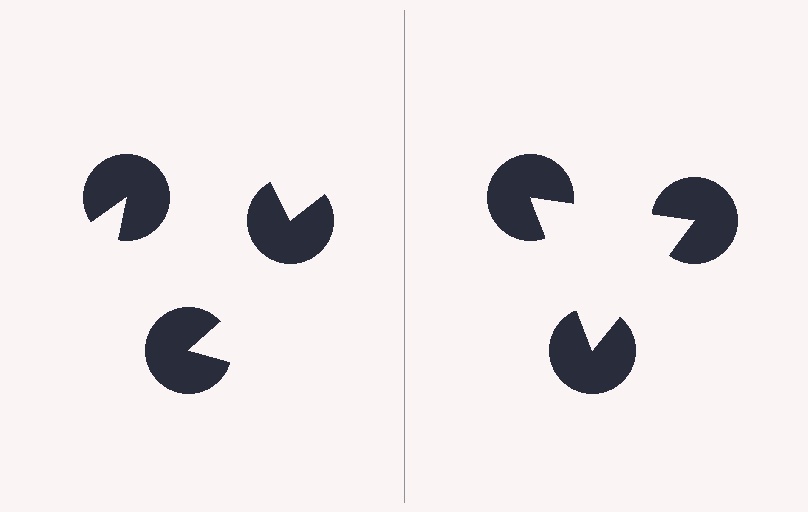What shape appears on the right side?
An illusory triangle.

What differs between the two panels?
The pac-man discs are positioned identically on both sides; only the wedge orientations differ. On the right they align to a triangle; on the left they are misaligned.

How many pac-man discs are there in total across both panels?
6 — 3 on each side.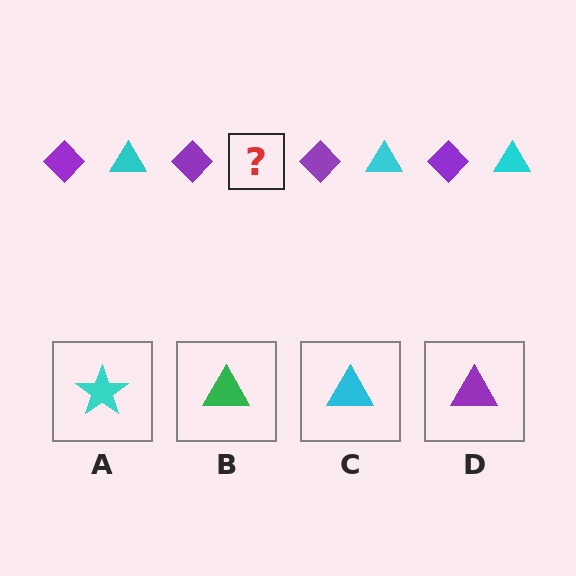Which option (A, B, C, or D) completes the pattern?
C.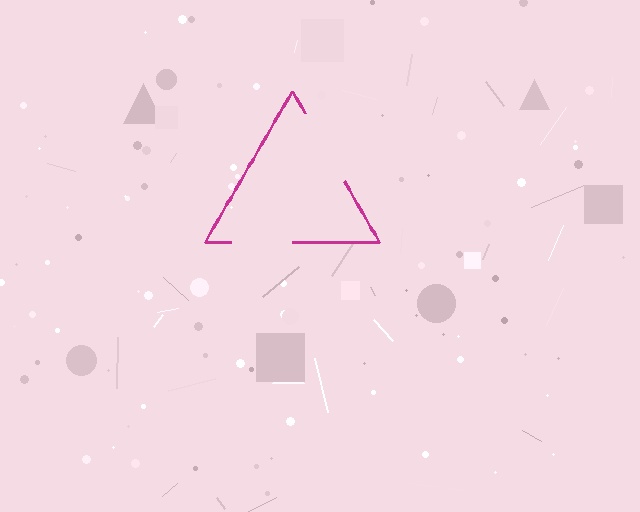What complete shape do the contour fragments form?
The contour fragments form a triangle.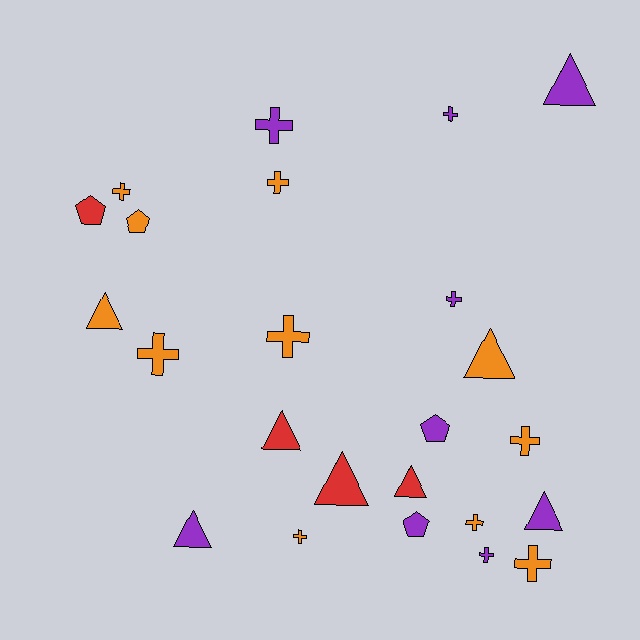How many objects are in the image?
There are 24 objects.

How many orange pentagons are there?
There is 1 orange pentagon.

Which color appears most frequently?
Orange, with 11 objects.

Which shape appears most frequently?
Cross, with 12 objects.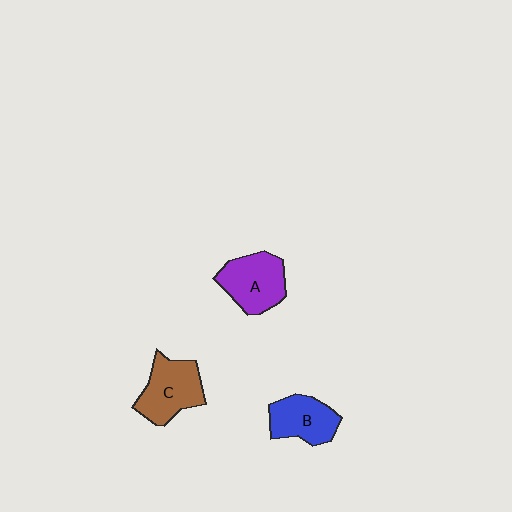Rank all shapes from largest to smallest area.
From largest to smallest: C (brown), A (purple), B (blue).